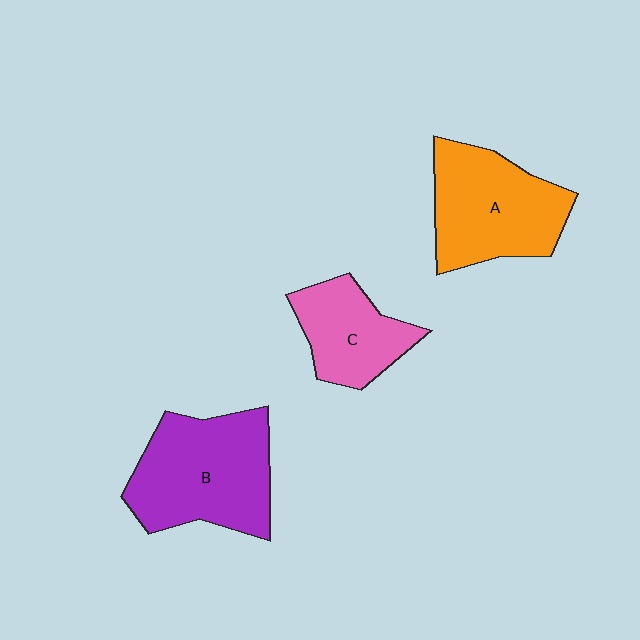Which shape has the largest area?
Shape B (purple).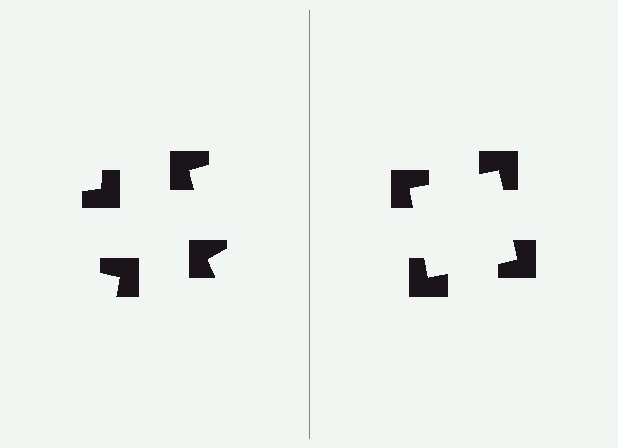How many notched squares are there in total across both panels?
8 — 4 on each side.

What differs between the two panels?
The notched squares are positioned identically on both sides; only the wedge orientations differ. On the right they align to a square; on the left they are misaligned.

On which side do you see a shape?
An illusory square appears on the right side. On the left side the wedge cuts are rotated, so no coherent shape forms.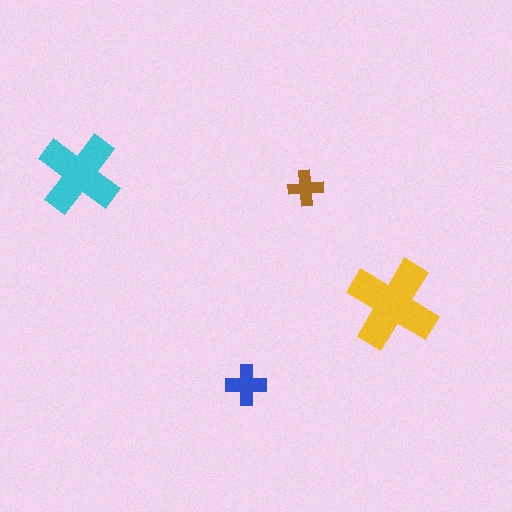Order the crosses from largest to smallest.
the yellow one, the cyan one, the blue one, the brown one.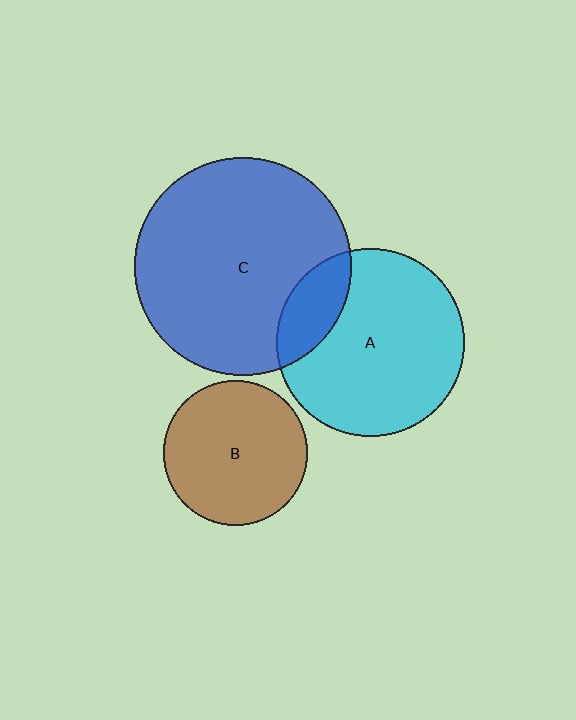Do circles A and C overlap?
Yes.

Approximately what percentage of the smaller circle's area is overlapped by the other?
Approximately 20%.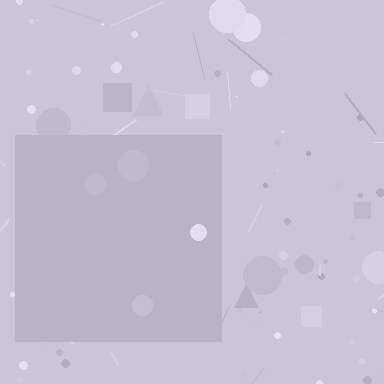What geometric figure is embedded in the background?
A square is embedded in the background.